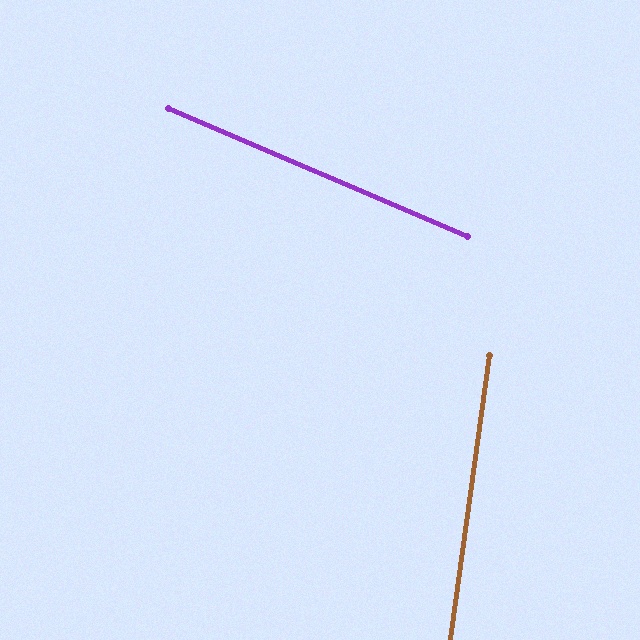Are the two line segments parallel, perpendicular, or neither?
Neither parallel nor perpendicular — they differ by about 75°.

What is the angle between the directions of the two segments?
Approximately 75 degrees.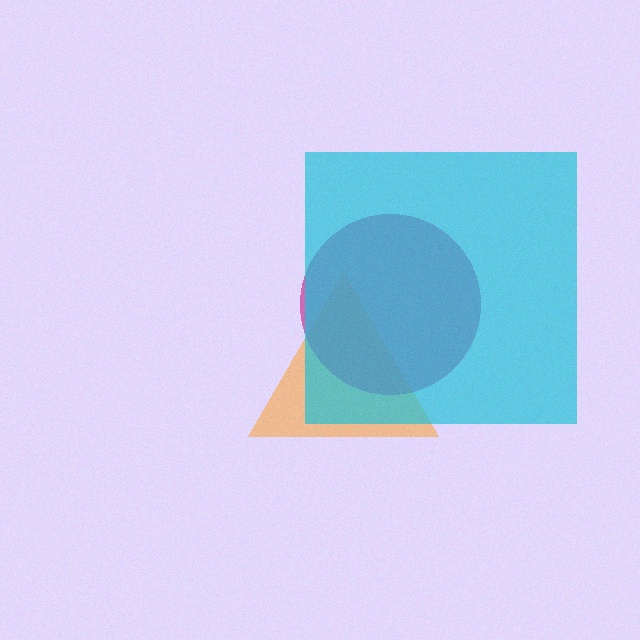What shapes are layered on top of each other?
The layered shapes are: an orange triangle, a magenta circle, a cyan square.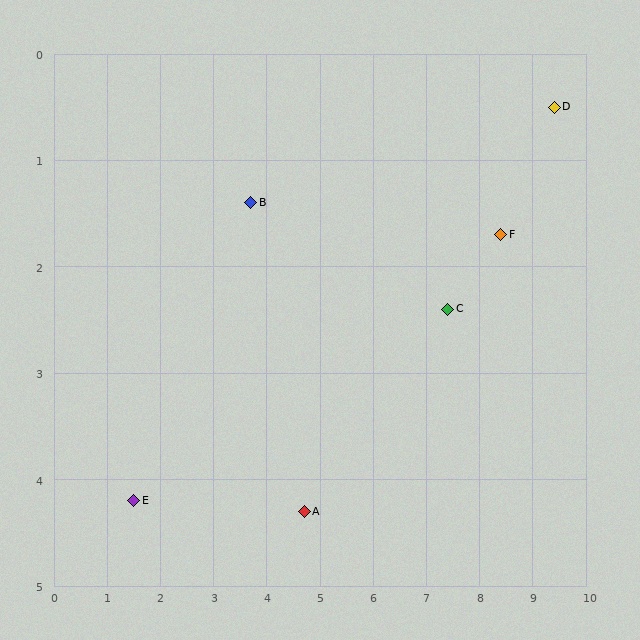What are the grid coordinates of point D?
Point D is at approximately (9.4, 0.5).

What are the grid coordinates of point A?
Point A is at approximately (4.7, 4.3).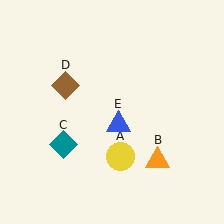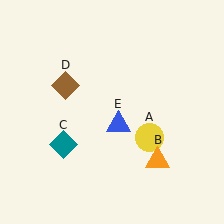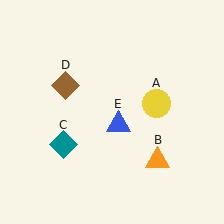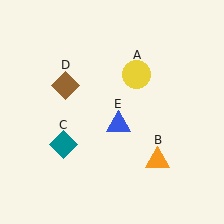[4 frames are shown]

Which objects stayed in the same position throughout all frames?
Orange triangle (object B) and teal diamond (object C) and brown diamond (object D) and blue triangle (object E) remained stationary.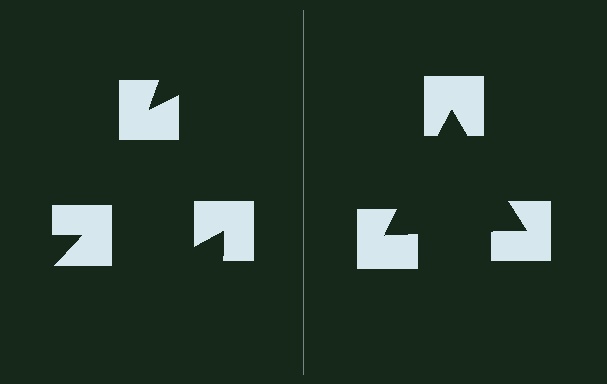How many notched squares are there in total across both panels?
6 — 3 on each side.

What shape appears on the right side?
An illusory triangle.